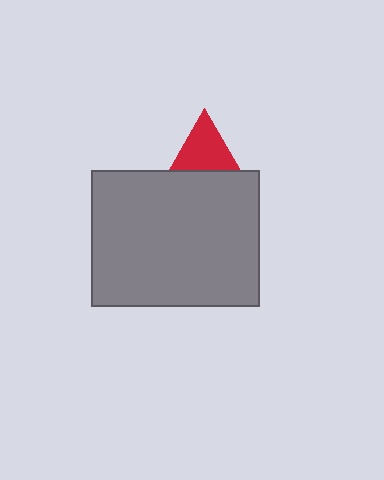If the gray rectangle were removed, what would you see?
You would see the complete red triangle.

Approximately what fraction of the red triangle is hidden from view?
Roughly 57% of the red triangle is hidden behind the gray rectangle.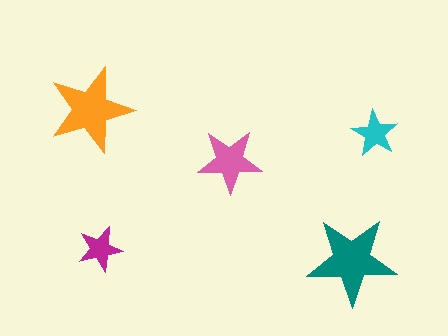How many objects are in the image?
There are 5 objects in the image.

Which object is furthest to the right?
The cyan star is rightmost.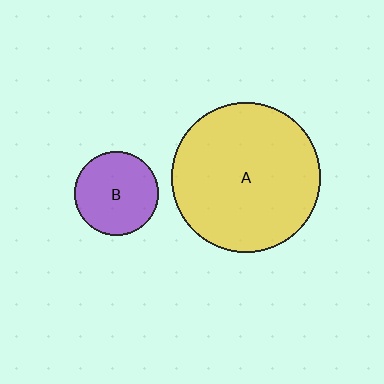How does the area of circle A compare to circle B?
Approximately 3.2 times.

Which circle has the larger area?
Circle A (yellow).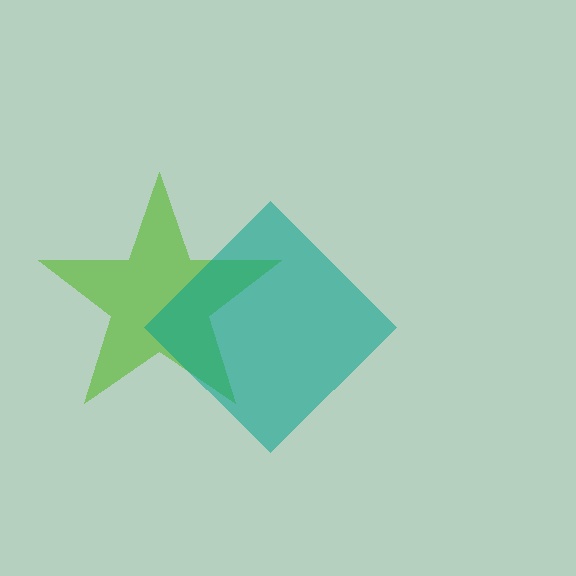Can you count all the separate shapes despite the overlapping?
Yes, there are 2 separate shapes.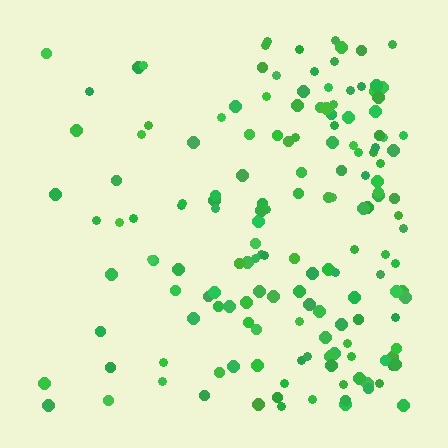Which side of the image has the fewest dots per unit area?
The left.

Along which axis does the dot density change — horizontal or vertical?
Horizontal.